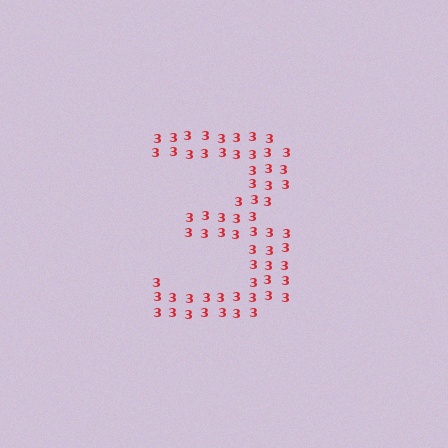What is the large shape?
The large shape is the digit 3.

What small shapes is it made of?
It is made of small digit 3's.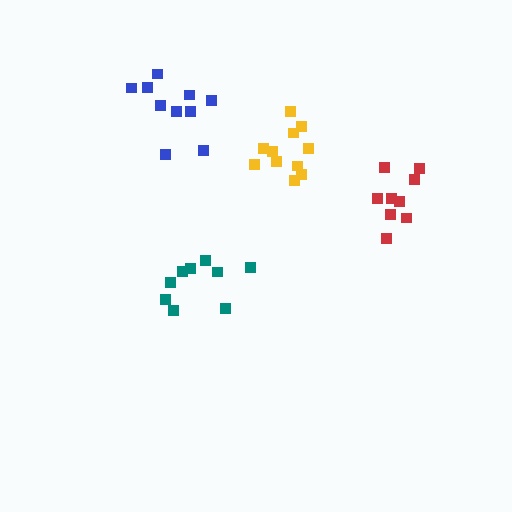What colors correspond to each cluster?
The clusters are colored: red, teal, blue, yellow.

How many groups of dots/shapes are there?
There are 4 groups.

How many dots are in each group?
Group 1: 9 dots, Group 2: 9 dots, Group 3: 10 dots, Group 4: 11 dots (39 total).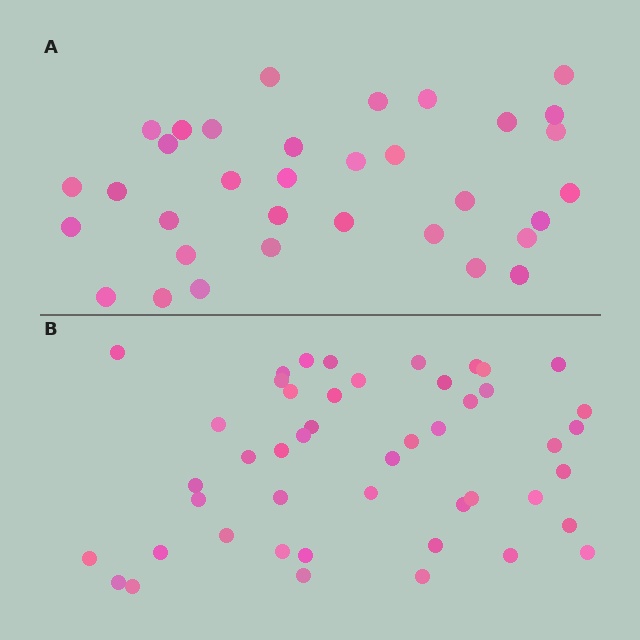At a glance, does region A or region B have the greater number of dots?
Region B (the bottom region) has more dots.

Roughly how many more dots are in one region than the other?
Region B has approximately 15 more dots than region A.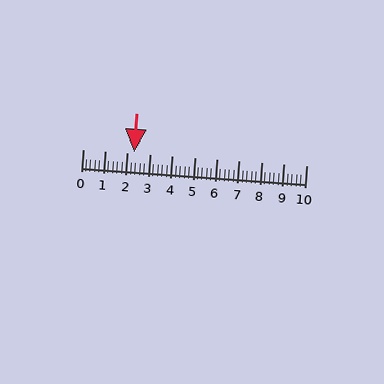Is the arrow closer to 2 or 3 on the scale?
The arrow is closer to 2.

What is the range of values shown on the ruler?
The ruler shows values from 0 to 10.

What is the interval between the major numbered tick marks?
The major tick marks are spaced 1 units apart.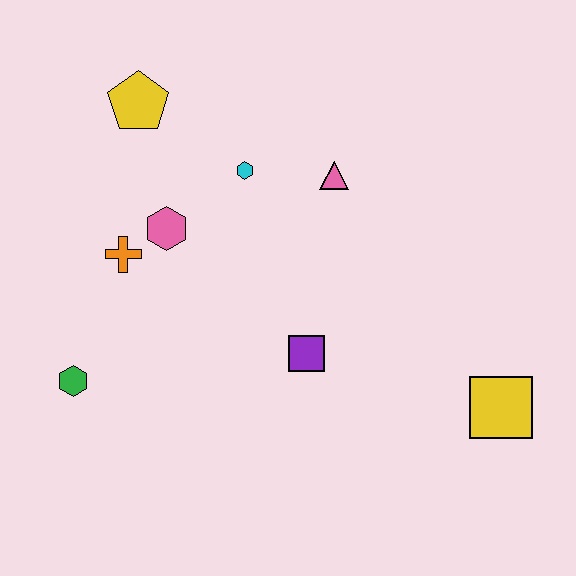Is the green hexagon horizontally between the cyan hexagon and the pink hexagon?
No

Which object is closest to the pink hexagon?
The orange cross is closest to the pink hexagon.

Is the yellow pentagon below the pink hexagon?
No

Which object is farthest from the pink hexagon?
The yellow square is farthest from the pink hexagon.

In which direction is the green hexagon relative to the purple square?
The green hexagon is to the left of the purple square.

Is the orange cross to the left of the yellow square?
Yes